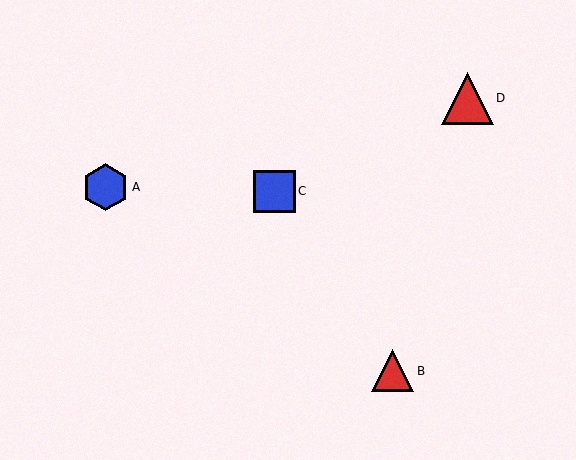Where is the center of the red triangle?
The center of the red triangle is at (392, 371).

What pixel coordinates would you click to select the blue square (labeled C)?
Click at (274, 191) to select the blue square C.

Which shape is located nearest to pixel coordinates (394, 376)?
The red triangle (labeled B) at (392, 371) is nearest to that location.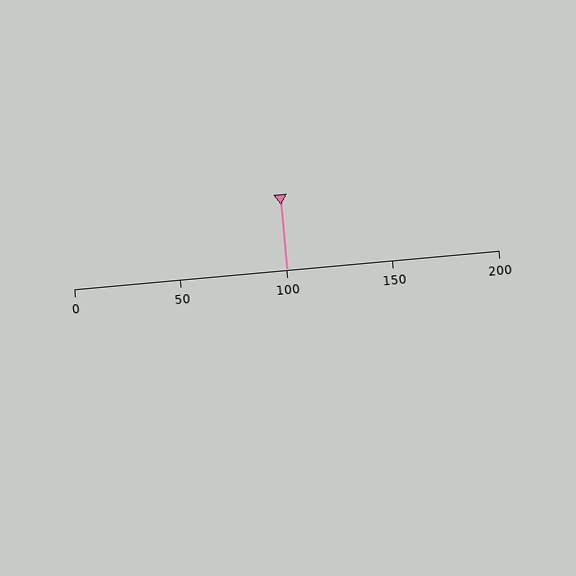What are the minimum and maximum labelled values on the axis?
The axis runs from 0 to 200.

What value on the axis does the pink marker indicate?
The marker indicates approximately 100.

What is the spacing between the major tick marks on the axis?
The major ticks are spaced 50 apart.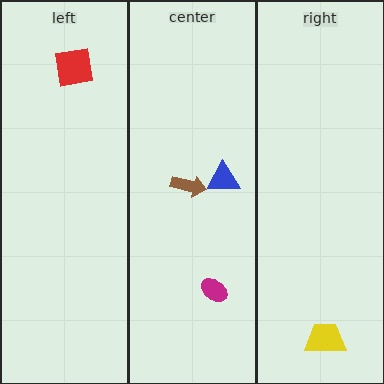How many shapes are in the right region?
1.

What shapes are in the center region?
The blue triangle, the brown arrow, the magenta ellipse.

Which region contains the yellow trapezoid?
The right region.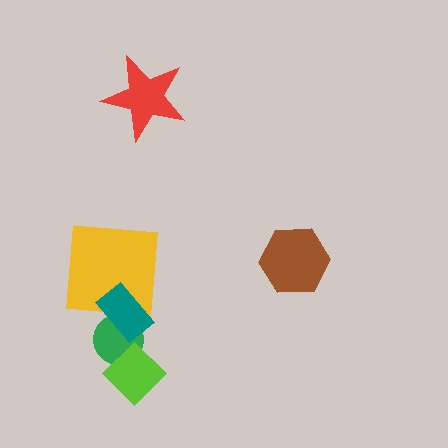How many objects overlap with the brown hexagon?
0 objects overlap with the brown hexagon.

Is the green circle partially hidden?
Yes, it is partially covered by another shape.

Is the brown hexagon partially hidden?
No, no other shape covers it.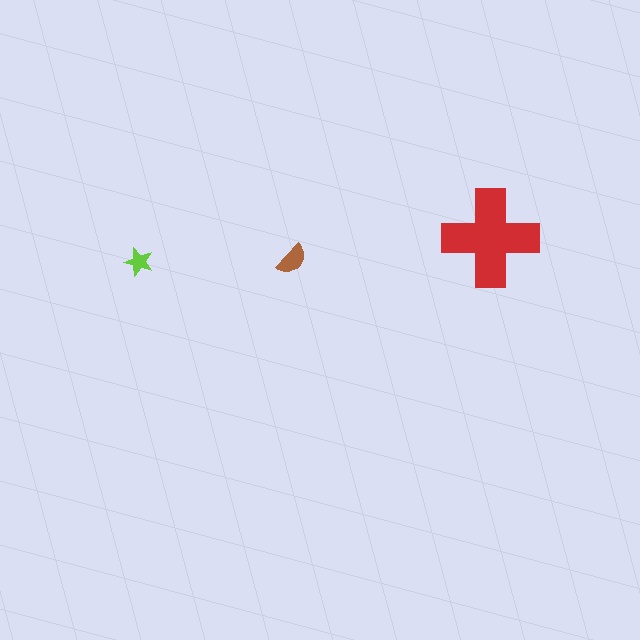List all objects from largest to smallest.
The red cross, the brown semicircle, the lime star.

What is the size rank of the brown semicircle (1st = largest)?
2nd.